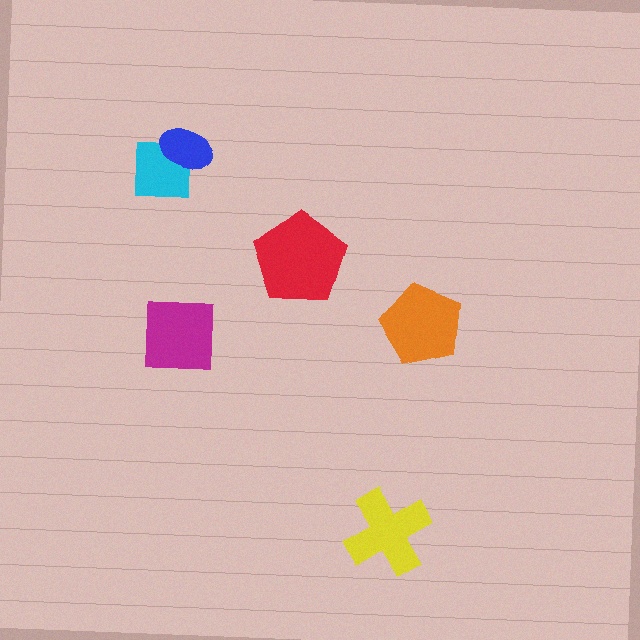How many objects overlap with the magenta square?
0 objects overlap with the magenta square.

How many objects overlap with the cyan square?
1 object overlaps with the cyan square.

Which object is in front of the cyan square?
The blue ellipse is in front of the cyan square.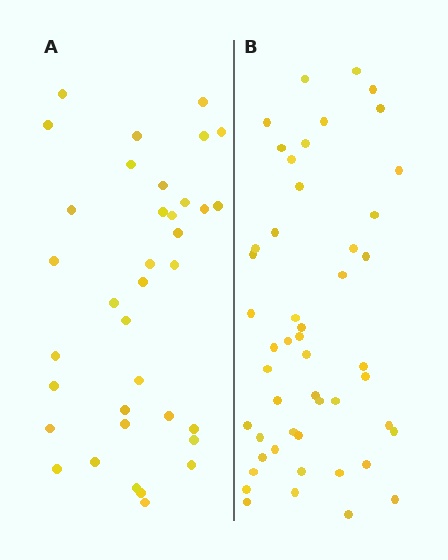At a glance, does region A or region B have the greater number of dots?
Region B (the right region) has more dots.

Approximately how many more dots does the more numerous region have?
Region B has approximately 15 more dots than region A.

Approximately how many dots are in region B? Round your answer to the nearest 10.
About 50 dots. (The exact count is 49, which rounds to 50.)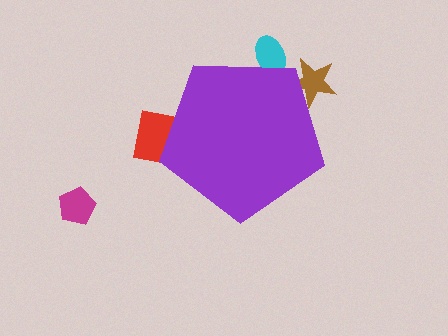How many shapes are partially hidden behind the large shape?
3 shapes are partially hidden.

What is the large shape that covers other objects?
A purple pentagon.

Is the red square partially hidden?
Yes, the red square is partially hidden behind the purple pentagon.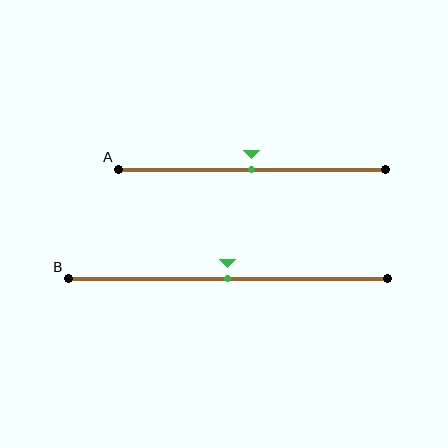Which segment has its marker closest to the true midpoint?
Segment A has its marker closest to the true midpoint.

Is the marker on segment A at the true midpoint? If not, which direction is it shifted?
Yes, the marker on segment A is at the true midpoint.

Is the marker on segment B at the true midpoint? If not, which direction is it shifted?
Yes, the marker on segment B is at the true midpoint.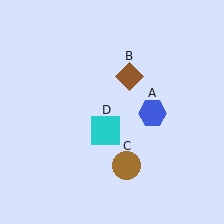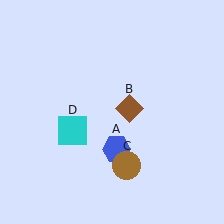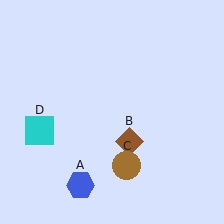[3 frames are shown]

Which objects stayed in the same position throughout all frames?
Brown circle (object C) remained stationary.